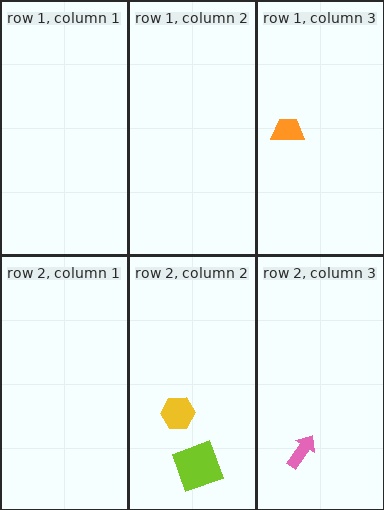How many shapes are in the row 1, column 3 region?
1.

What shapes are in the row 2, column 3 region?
The pink arrow.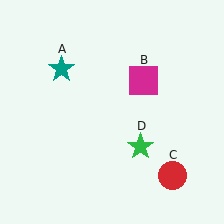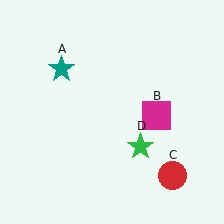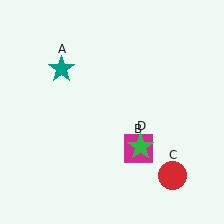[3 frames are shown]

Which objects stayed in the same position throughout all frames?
Teal star (object A) and red circle (object C) and green star (object D) remained stationary.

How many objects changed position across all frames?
1 object changed position: magenta square (object B).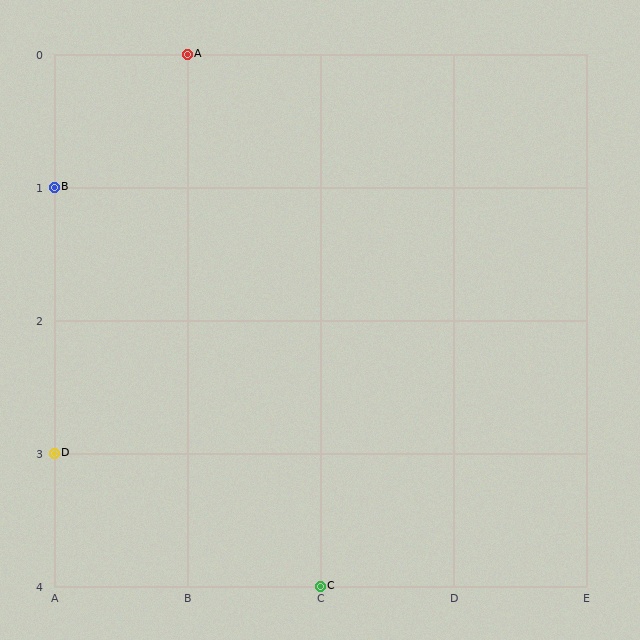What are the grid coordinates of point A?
Point A is at grid coordinates (B, 0).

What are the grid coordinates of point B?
Point B is at grid coordinates (A, 1).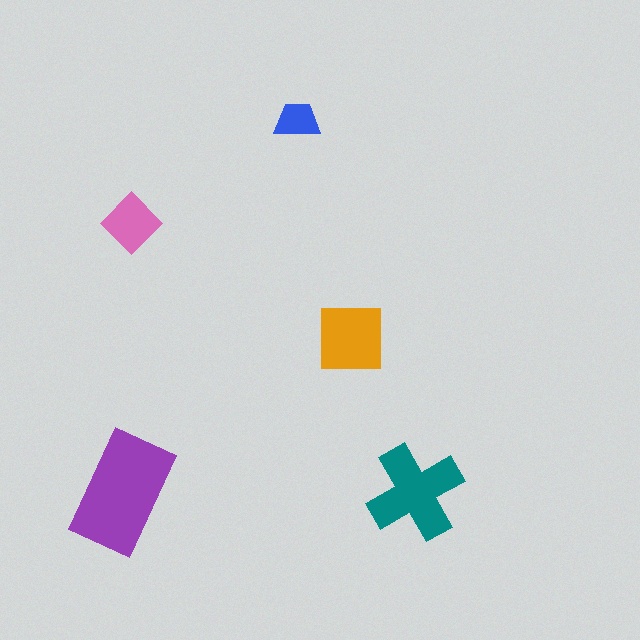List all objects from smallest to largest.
The blue trapezoid, the pink diamond, the orange square, the teal cross, the purple rectangle.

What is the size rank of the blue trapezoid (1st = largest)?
5th.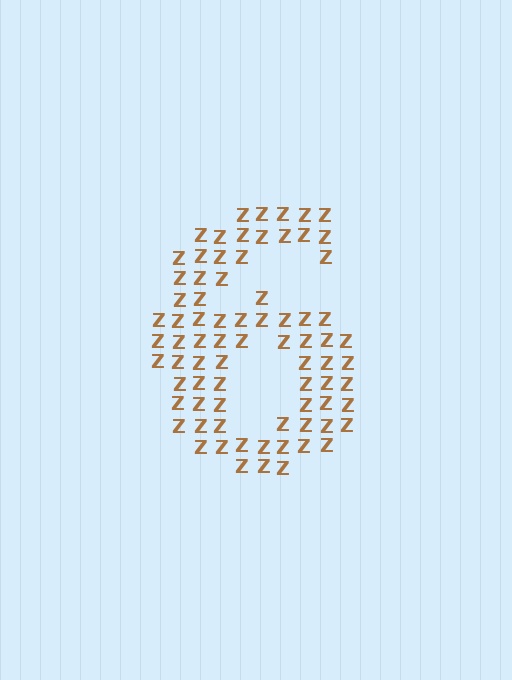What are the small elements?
The small elements are letter Z's.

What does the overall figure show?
The overall figure shows the digit 6.